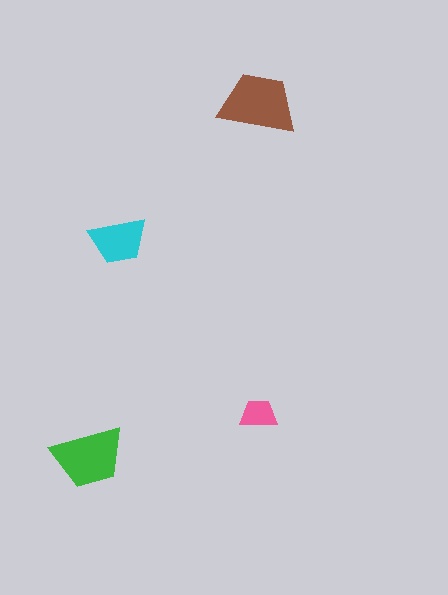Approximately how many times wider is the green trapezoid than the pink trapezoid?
About 2 times wider.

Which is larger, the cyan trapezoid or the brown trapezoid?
The brown one.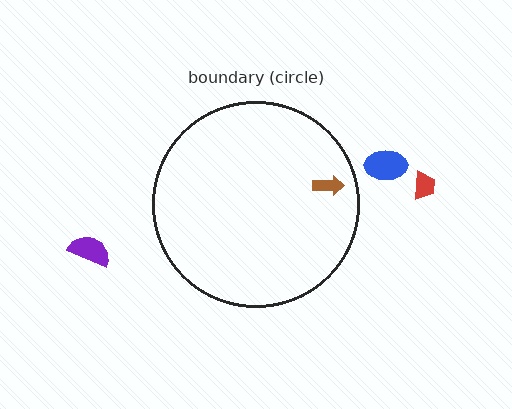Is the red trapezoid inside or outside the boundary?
Outside.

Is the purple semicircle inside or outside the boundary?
Outside.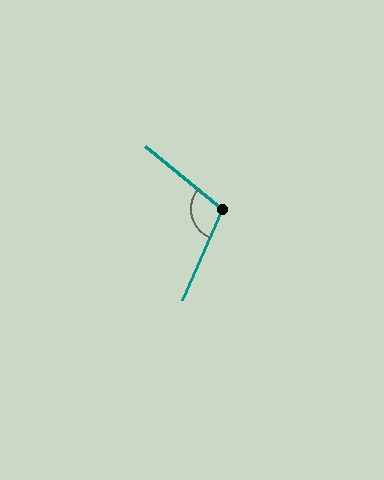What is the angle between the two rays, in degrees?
Approximately 106 degrees.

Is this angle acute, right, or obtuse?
It is obtuse.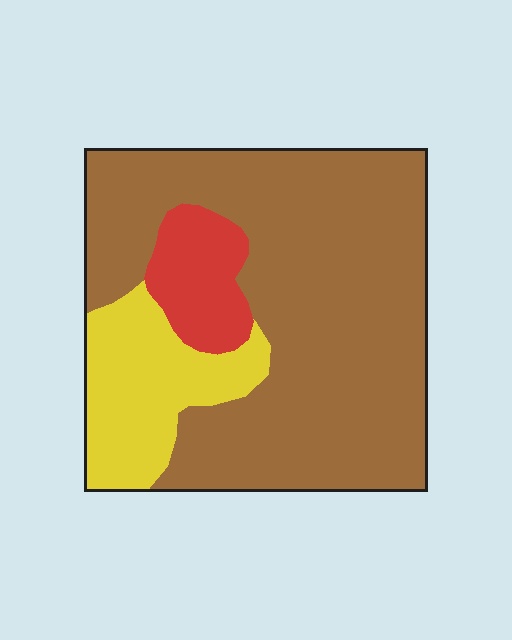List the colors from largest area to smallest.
From largest to smallest: brown, yellow, red.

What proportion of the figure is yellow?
Yellow covers around 20% of the figure.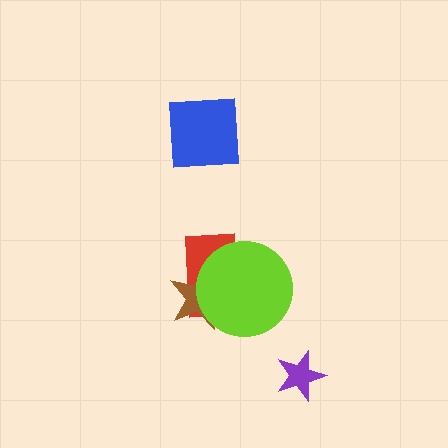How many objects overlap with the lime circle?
2 objects overlap with the lime circle.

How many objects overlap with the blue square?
0 objects overlap with the blue square.